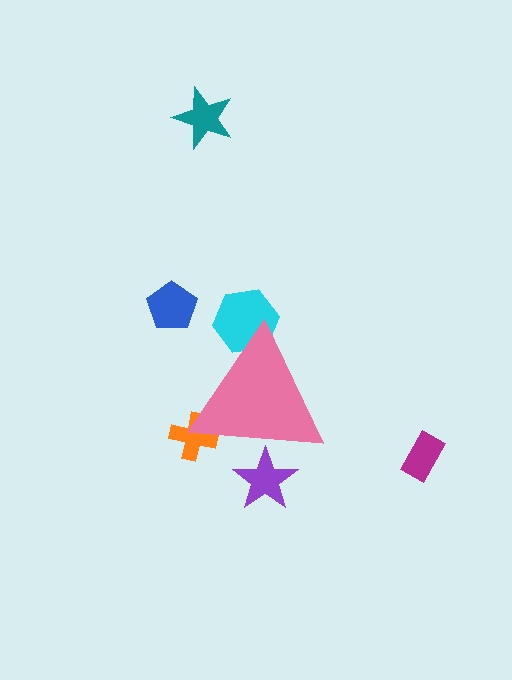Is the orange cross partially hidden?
Yes, the orange cross is partially hidden behind the pink triangle.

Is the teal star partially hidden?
No, the teal star is fully visible.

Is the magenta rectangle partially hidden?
No, the magenta rectangle is fully visible.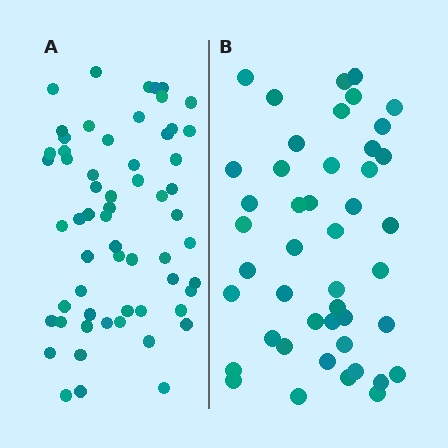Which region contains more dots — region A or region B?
Region A (the left region) has more dots.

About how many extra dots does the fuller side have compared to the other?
Region A has approximately 15 more dots than region B.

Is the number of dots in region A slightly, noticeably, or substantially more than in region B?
Region A has noticeably more, but not dramatically so. The ratio is roughly 1.3 to 1.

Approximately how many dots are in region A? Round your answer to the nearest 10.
About 60 dots.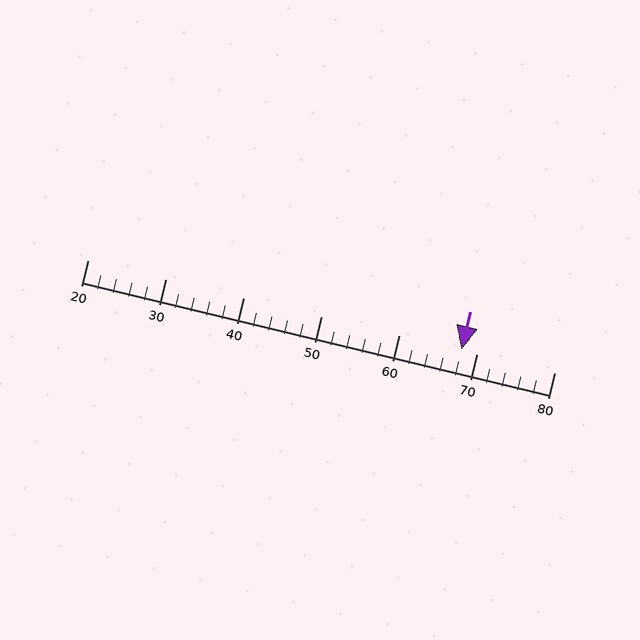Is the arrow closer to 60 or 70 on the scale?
The arrow is closer to 70.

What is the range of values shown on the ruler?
The ruler shows values from 20 to 80.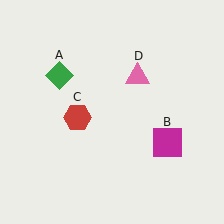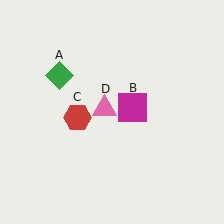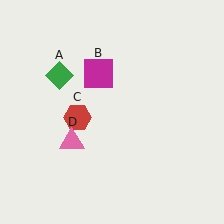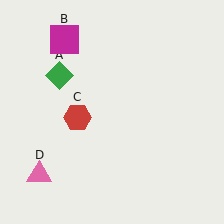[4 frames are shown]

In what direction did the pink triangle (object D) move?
The pink triangle (object D) moved down and to the left.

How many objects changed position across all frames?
2 objects changed position: magenta square (object B), pink triangle (object D).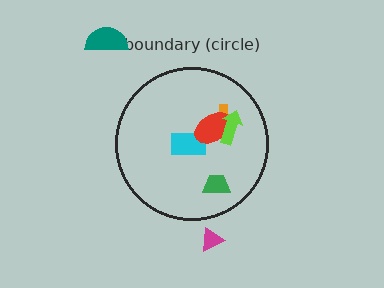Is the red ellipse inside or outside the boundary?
Inside.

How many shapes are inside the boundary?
5 inside, 2 outside.